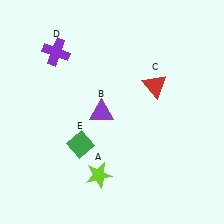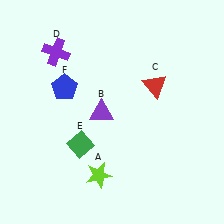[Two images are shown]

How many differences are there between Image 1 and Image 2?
There is 1 difference between the two images.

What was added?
A blue pentagon (F) was added in Image 2.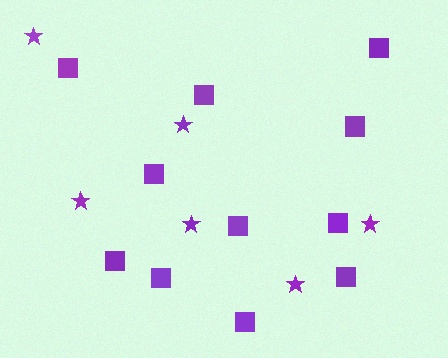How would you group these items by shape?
There are 2 groups: one group of squares (11) and one group of stars (6).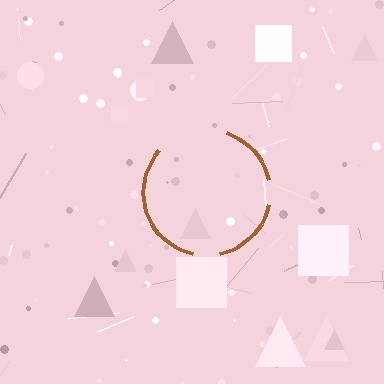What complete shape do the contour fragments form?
The contour fragments form a circle.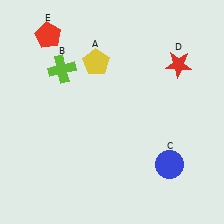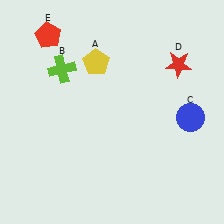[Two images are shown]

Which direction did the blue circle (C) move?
The blue circle (C) moved up.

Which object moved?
The blue circle (C) moved up.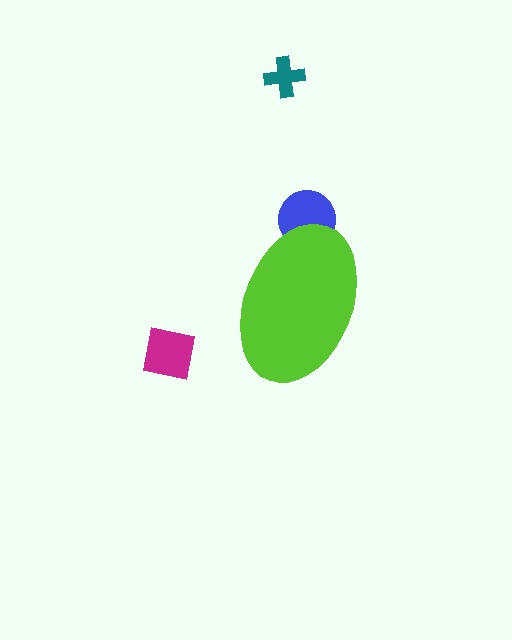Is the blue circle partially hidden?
Yes, the blue circle is partially hidden behind the lime ellipse.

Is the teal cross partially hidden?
No, the teal cross is fully visible.